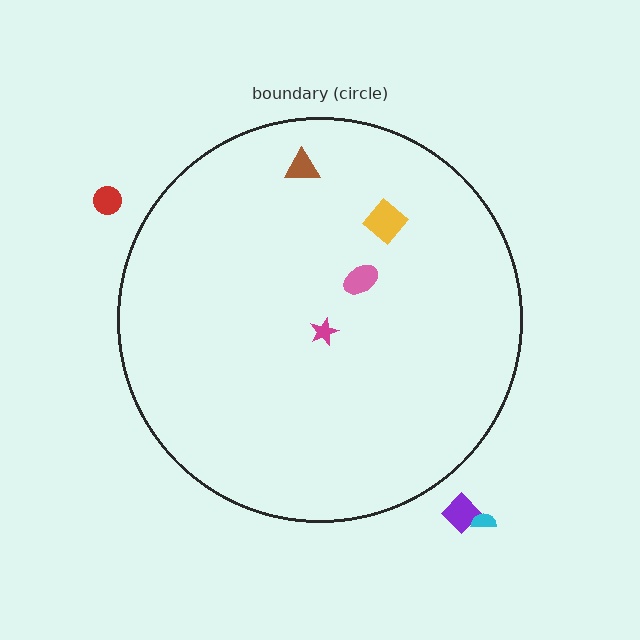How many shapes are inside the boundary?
4 inside, 3 outside.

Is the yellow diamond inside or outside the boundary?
Inside.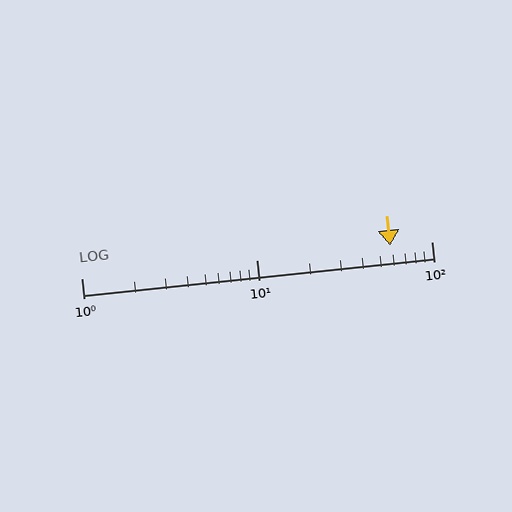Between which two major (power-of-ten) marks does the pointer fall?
The pointer is between 10 and 100.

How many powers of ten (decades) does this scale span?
The scale spans 2 decades, from 1 to 100.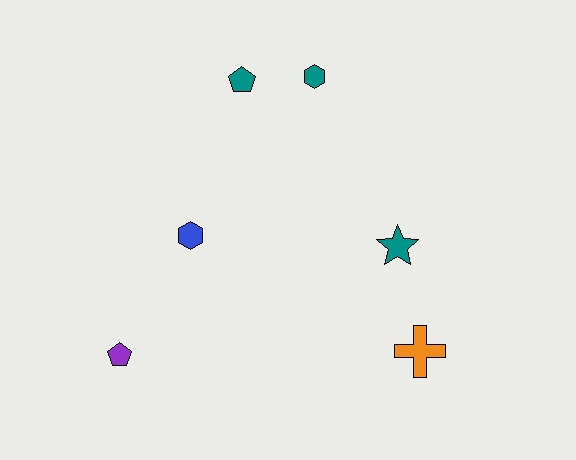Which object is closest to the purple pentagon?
The blue hexagon is closest to the purple pentagon.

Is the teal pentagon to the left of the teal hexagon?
Yes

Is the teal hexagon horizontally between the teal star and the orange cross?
No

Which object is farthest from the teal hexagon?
The purple pentagon is farthest from the teal hexagon.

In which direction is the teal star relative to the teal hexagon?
The teal star is below the teal hexagon.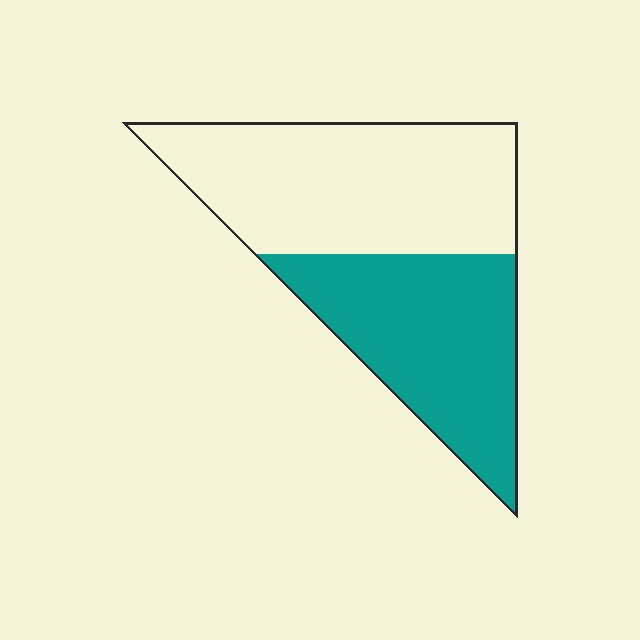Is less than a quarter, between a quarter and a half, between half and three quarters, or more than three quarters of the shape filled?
Between a quarter and a half.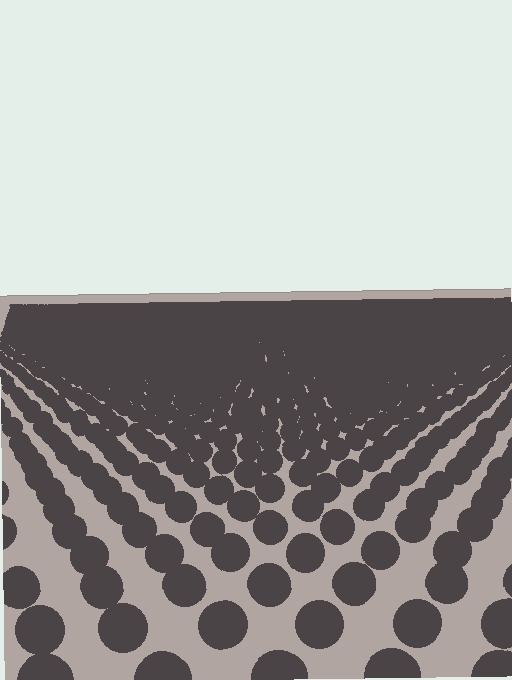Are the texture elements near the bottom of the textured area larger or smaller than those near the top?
Larger. Near the bottom, elements are closer to the viewer and appear at a bigger on-screen size.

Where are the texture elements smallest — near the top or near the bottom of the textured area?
Near the top.